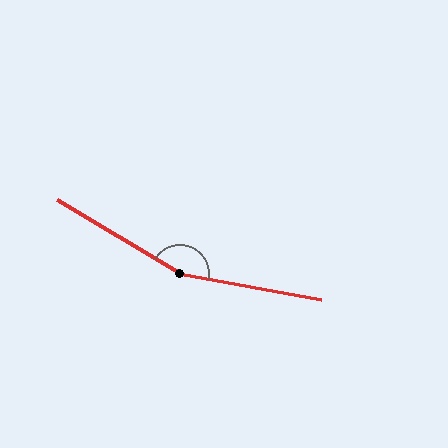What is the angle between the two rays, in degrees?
Approximately 159 degrees.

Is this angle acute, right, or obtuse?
It is obtuse.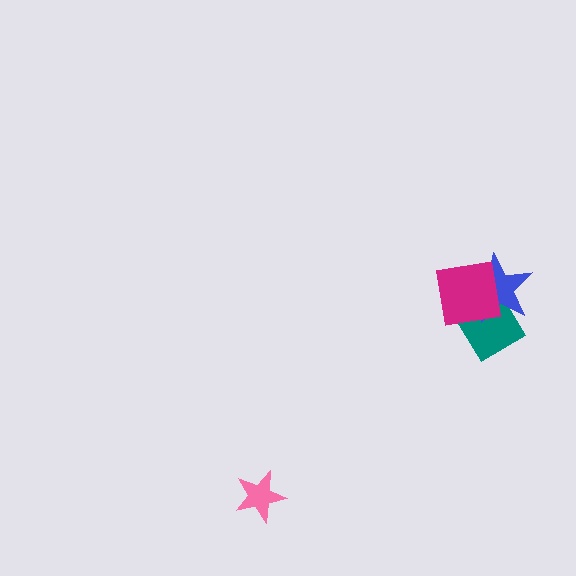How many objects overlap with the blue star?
2 objects overlap with the blue star.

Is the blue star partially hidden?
Yes, it is partially covered by another shape.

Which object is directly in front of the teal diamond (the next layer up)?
The blue star is directly in front of the teal diamond.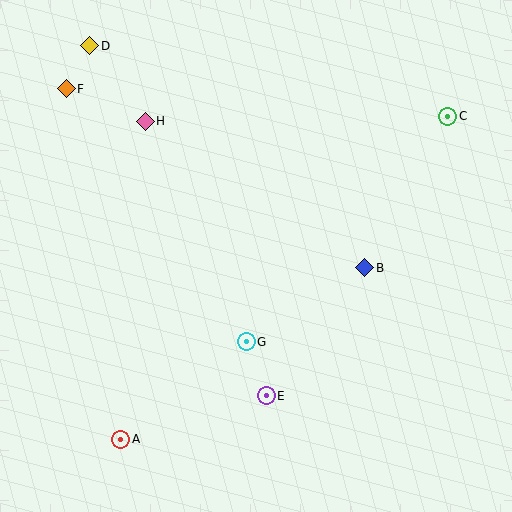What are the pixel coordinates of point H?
Point H is at (145, 121).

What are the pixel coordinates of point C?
Point C is at (448, 116).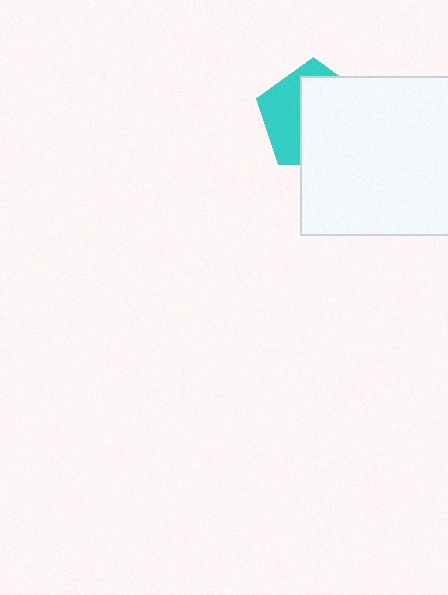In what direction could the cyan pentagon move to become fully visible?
The cyan pentagon could move left. That would shift it out from behind the white rectangle entirely.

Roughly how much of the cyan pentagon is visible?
A small part of it is visible (roughly 38%).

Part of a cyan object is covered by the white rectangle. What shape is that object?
It is a pentagon.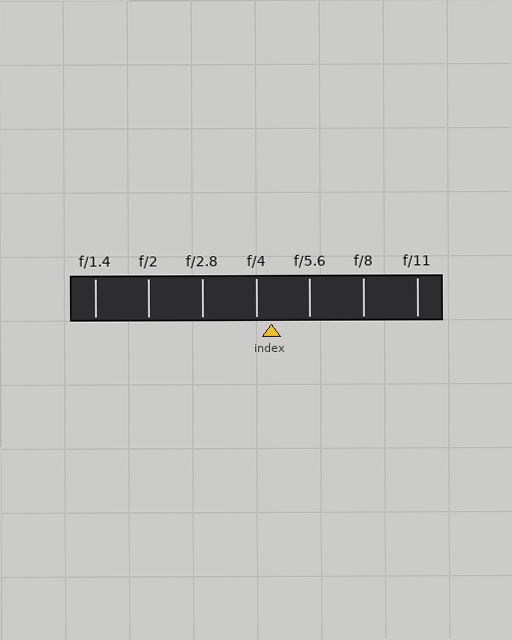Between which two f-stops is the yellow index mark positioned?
The index mark is between f/4 and f/5.6.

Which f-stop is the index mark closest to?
The index mark is closest to f/4.